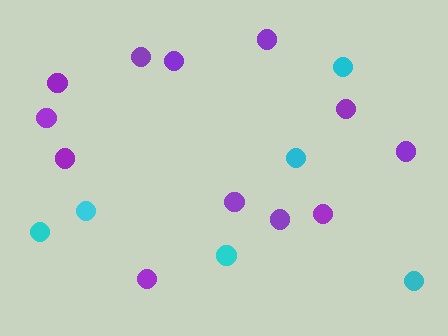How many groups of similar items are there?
There are 2 groups: one group of purple circles (12) and one group of cyan circles (6).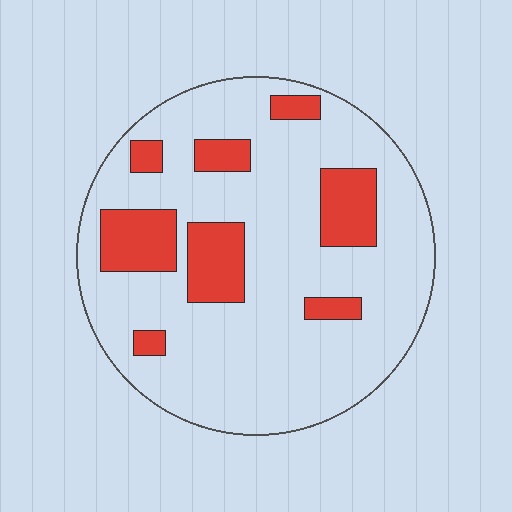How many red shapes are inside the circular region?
8.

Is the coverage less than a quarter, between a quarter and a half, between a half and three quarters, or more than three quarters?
Less than a quarter.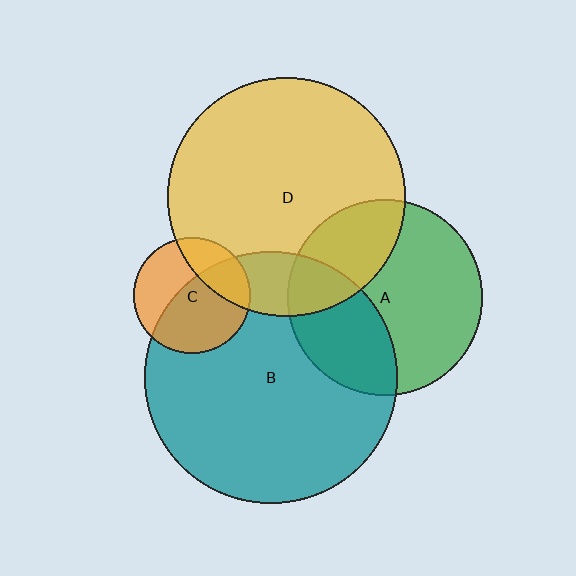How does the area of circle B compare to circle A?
Approximately 1.7 times.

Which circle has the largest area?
Circle B (teal).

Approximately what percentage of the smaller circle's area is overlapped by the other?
Approximately 25%.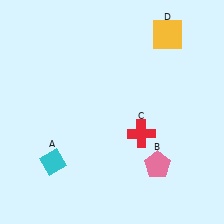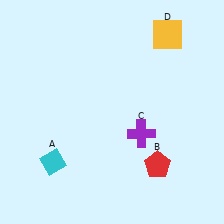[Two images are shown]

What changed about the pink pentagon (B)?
In Image 1, B is pink. In Image 2, it changed to red.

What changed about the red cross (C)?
In Image 1, C is red. In Image 2, it changed to purple.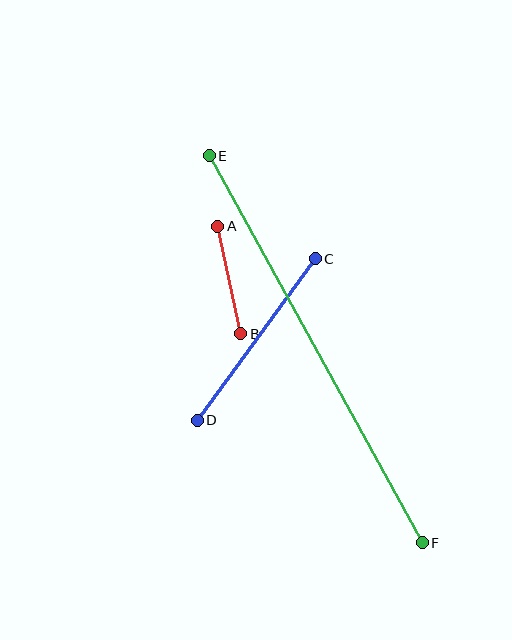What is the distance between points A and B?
The distance is approximately 110 pixels.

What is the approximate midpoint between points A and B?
The midpoint is at approximately (229, 280) pixels.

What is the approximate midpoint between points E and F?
The midpoint is at approximately (316, 349) pixels.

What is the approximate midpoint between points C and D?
The midpoint is at approximately (256, 339) pixels.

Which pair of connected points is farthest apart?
Points E and F are farthest apart.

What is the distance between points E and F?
The distance is approximately 442 pixels.